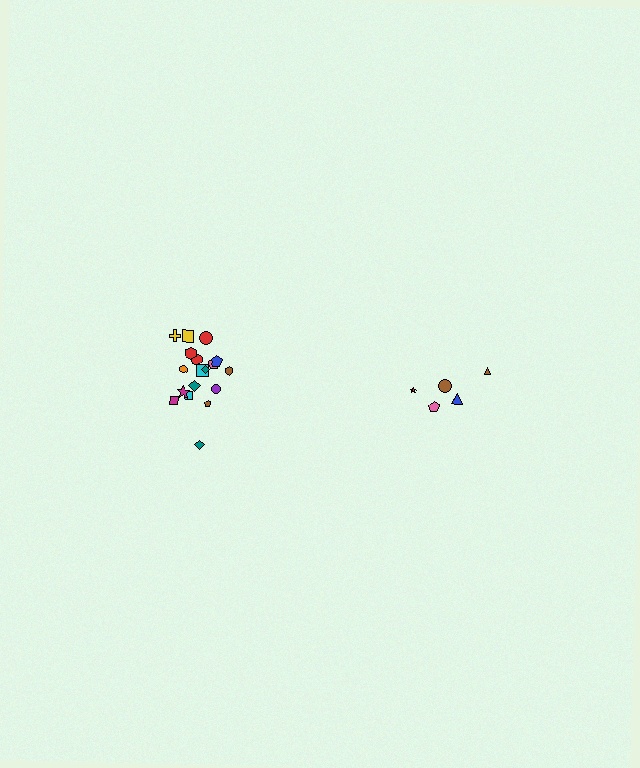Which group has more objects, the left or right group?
The left group.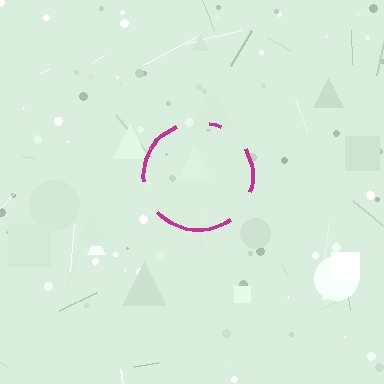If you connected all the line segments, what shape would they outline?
They would outline a circle.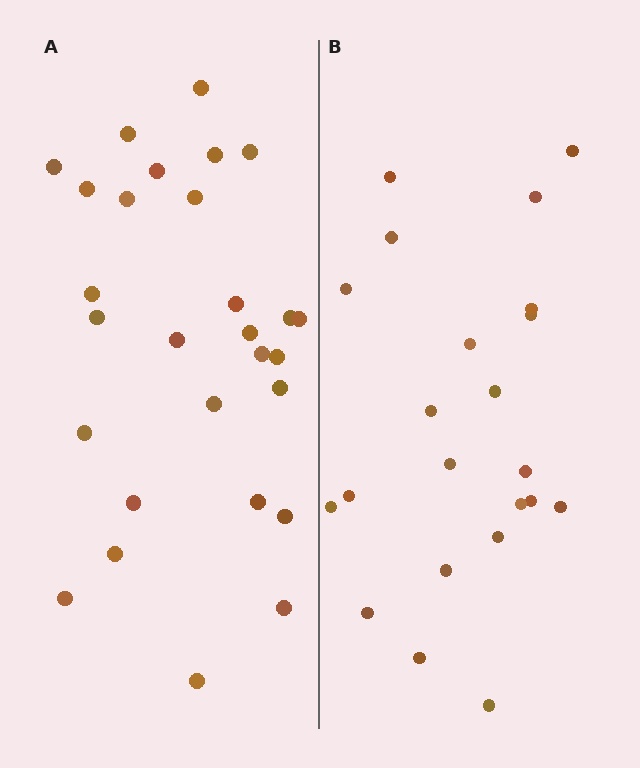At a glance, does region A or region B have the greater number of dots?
Region A (the left region) has more dots.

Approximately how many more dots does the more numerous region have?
Region A has about 6 more dots than region B.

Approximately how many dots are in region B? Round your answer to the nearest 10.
About 20 dots. (The exact count is 22, which rounds to 20.)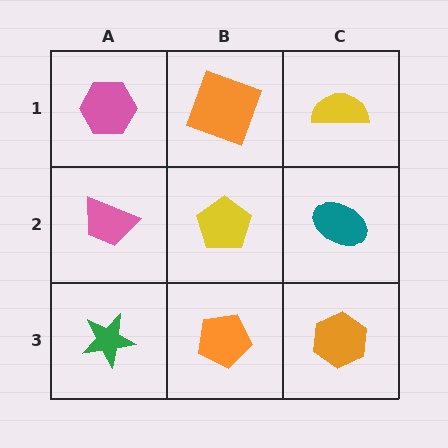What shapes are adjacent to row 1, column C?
A teal ellipse (row 2, column C), an orange square (row 1, column B).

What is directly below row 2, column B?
An orange pentagon.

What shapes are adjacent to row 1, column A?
A pink trapezoid (row 2, column A), an orange square (row 1, column B).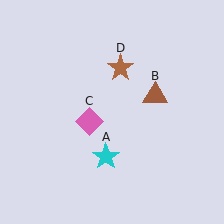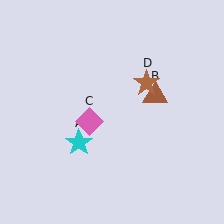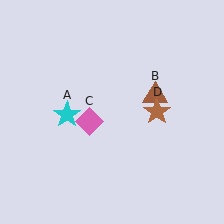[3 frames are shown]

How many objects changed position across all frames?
2 objects changed position: cyan star (object A), brown star (object D).